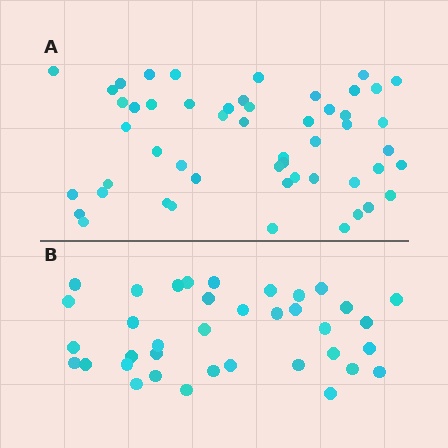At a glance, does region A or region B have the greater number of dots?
Region A (the top region) has more dots.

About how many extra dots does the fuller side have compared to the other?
Region A has approximately 15 more dots than region B.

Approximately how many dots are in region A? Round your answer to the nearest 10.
About 50 dots. (The exact count is 52, which rounds to 50.)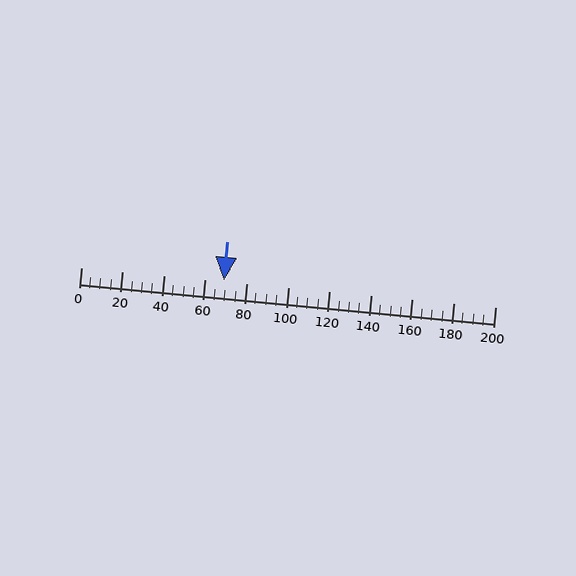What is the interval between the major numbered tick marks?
The major tick marks are spaced 20 units apart.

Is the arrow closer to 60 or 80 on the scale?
The arrow is closer to 60.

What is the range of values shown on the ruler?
The ruler shows values from 0 to 200.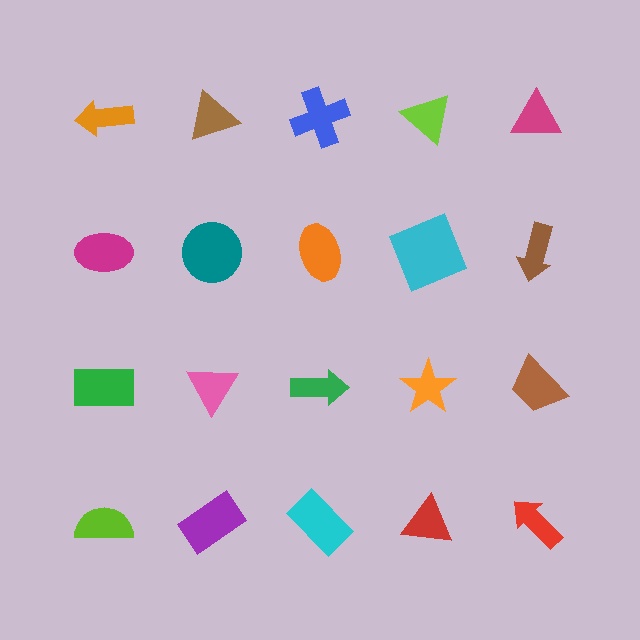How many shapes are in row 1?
5 shapes.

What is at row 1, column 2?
A brown triangle.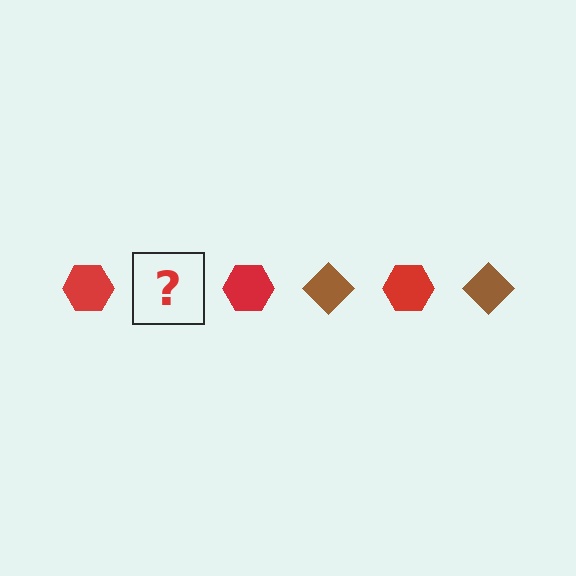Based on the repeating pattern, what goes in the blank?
The blank should be a brown diamond.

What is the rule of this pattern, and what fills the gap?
The rule is that the pattern alternates between red hexagon and brown diamond. The gap should be filled with a brown diamond.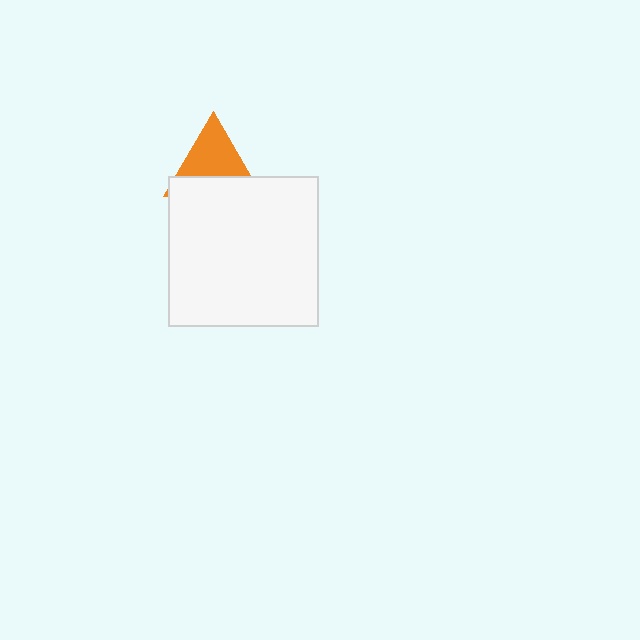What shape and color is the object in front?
The object in front is a white square.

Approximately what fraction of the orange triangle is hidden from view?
Roughly 44% of the orange triangle is hidden behind the white square.